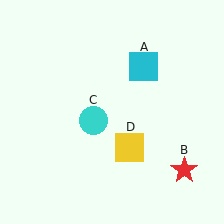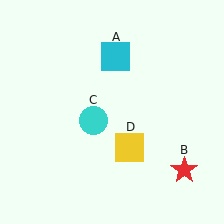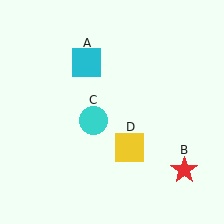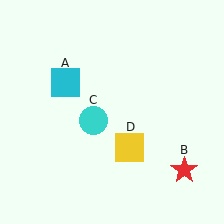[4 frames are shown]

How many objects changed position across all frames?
1 object changed position: cyan square (object A).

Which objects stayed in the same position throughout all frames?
Red star (object B) and cyan circle (object C) and yellow square (object D) remained stationary.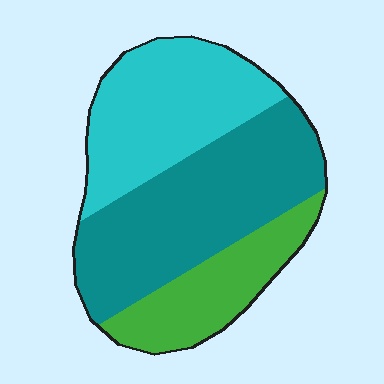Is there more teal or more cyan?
Teal.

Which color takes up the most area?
Teal, at roughly 45%.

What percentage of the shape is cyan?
Cyan covers around 35% of the shape.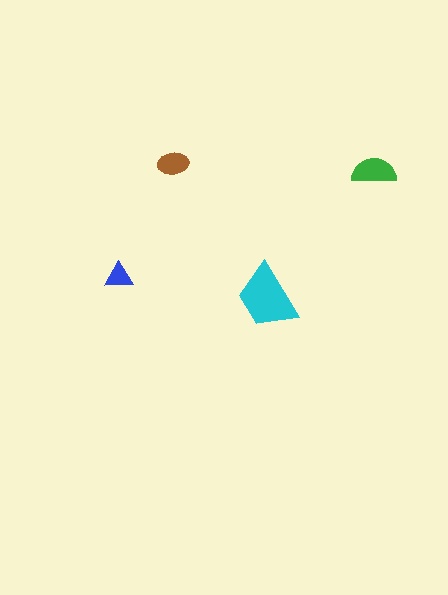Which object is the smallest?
The blue triangle.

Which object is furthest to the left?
The blue triangle is leftmost.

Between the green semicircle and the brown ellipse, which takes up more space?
The green semicircle.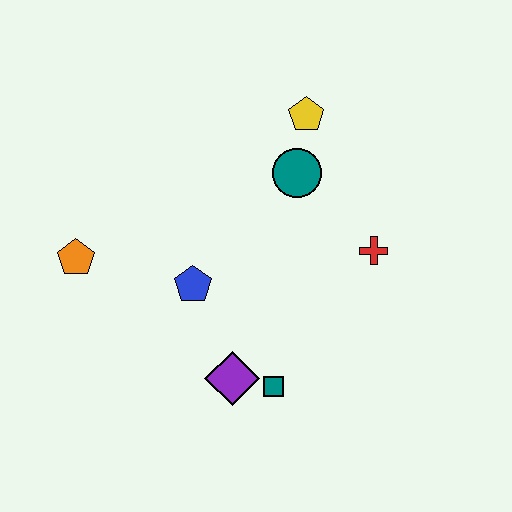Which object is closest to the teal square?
The purple diamond is closest to the teal square.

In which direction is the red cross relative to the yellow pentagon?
The red cross is below the yellow pentagon.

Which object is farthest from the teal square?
The yellow pentagon is farthest from the teal square.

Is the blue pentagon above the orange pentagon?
No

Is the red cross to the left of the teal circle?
No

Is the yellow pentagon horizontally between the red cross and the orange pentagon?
Yes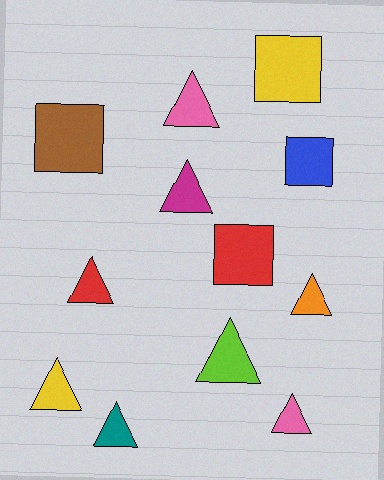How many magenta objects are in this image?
There is 1 magenta object.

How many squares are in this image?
There are 4 squares.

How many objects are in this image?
There are 12 objects.